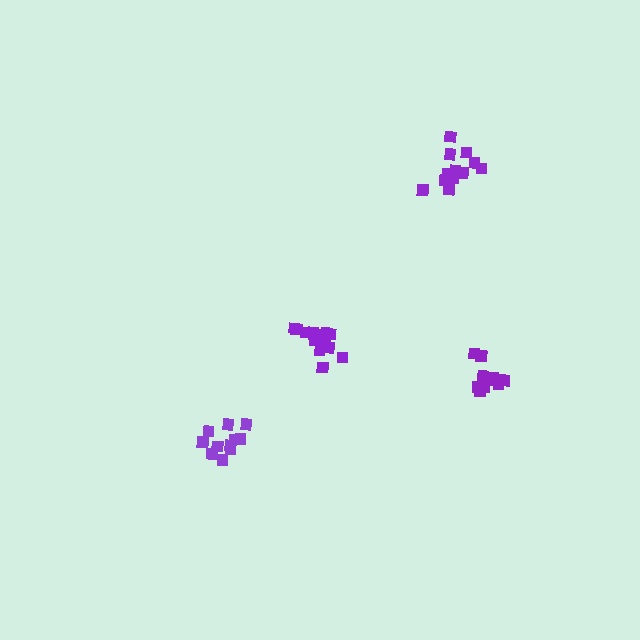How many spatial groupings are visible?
There are 4 spatial groupings.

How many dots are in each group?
Group 1: 14 dots, Group 2: 11 dots, Group 3: 12 dots, Group 4: 10 dots (47 total).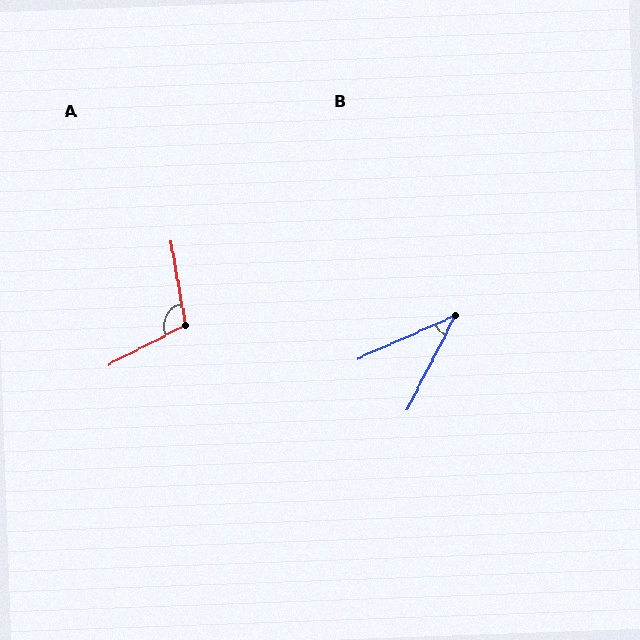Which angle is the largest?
A, at approximately 107 degrees.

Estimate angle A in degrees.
Approximately 107 degrees.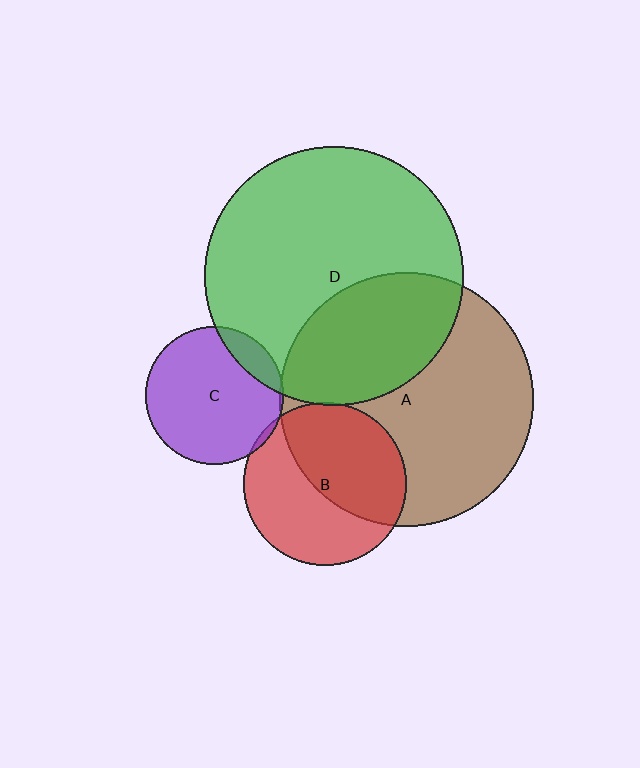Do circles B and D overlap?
Yes.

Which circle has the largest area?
Circle D (green).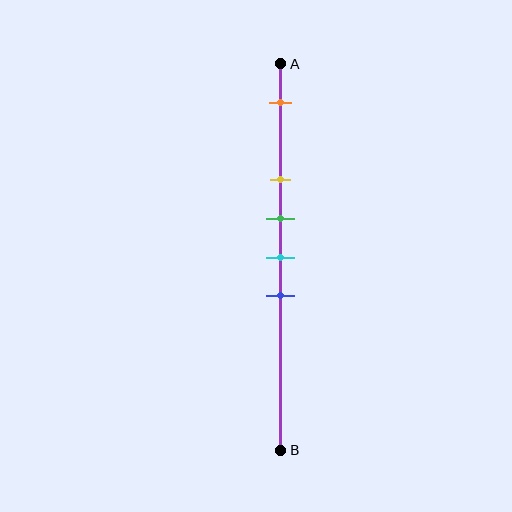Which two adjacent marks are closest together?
The green and cyan marks are the closest adjacent pair.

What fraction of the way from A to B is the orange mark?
The orange mark is approximately 10% (0.1) of the way from A to B.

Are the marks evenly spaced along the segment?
No, the marks are not evenly spaced.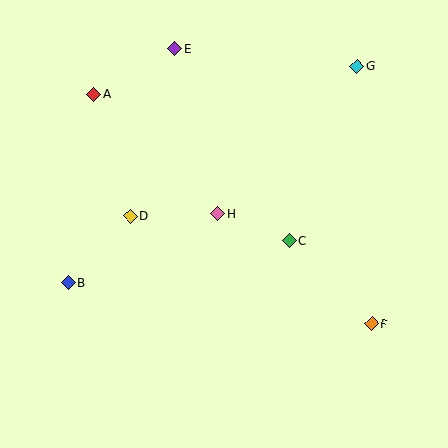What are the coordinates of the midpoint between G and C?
The midpoint between G and C is at (323, 153).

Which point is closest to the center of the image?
Point H at (218, 214) is closest to the center.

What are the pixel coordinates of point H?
Point H is at (218, 214).